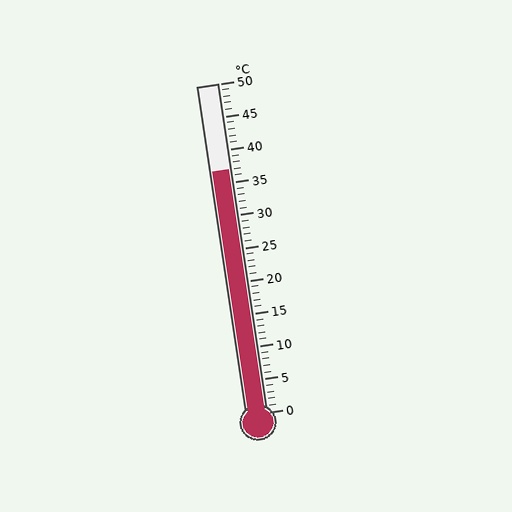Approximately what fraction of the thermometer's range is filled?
The thermometer is filled to approximately 75% of its range.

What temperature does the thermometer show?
The thermometer shows approximately 37°C.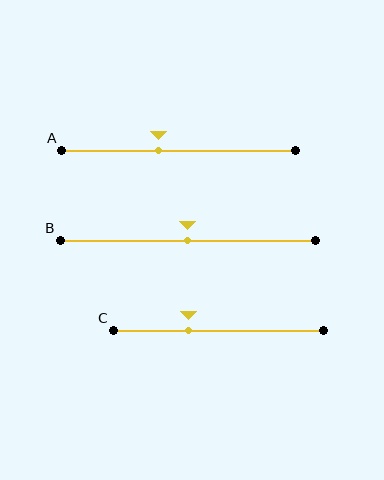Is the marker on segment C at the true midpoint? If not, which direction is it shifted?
No, the marker on segment C is shifted to the left by about 14% of the segment length.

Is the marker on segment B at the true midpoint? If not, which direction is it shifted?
Yes, the marker on segment B is at the true midpoint.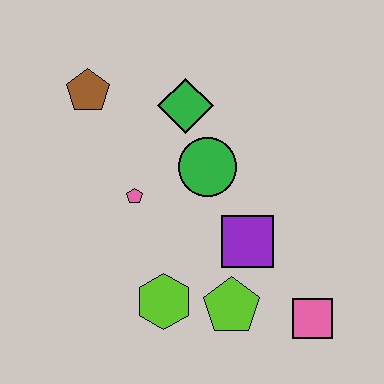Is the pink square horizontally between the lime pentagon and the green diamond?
No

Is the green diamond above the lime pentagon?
Yes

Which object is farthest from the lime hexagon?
The brown pentagon is farthest from the lime hexagon.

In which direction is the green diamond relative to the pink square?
The green diamond is above the pink square.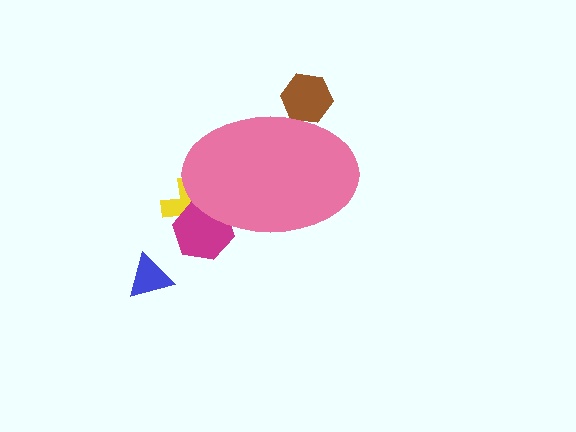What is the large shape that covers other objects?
A pink ellipse.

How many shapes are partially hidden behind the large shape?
3 shapes are partially hidden.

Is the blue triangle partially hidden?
No, the blue triangle is fully visible.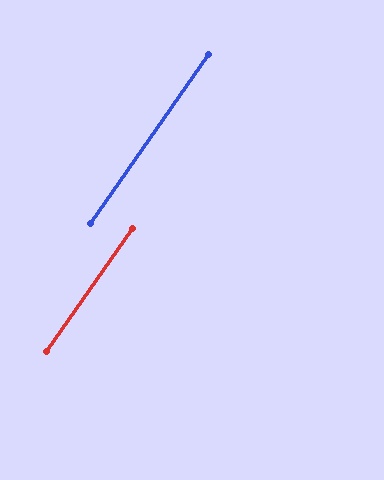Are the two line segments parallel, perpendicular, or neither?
Parallel — their directions differ by only 0.3°.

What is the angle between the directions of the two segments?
Approximately 0 degrees.